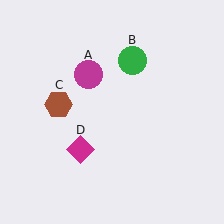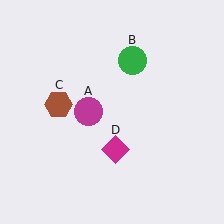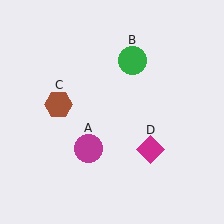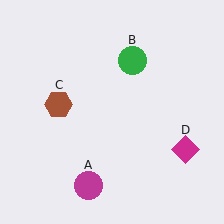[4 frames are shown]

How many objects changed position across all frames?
2 objects changed position: magenta circle (object A), magenta diamond (object D).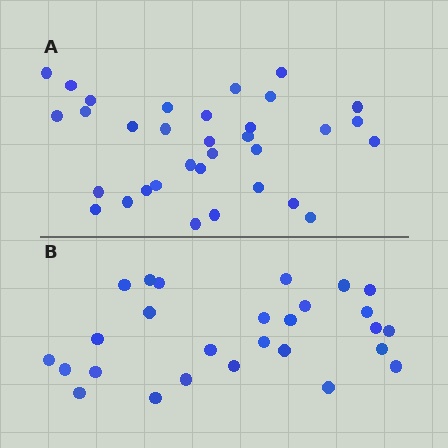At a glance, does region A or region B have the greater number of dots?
Region A (the top region) has more dots.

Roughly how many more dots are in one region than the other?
Region A has about 6 more dots than region B.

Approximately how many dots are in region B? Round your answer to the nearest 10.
About 30 dots. (The exact count is 27, which rounds to 30.)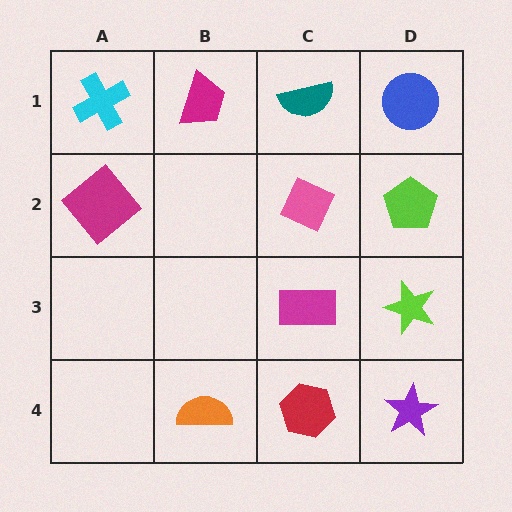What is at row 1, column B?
A magenta trapezoid.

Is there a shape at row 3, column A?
No, that cell is empty.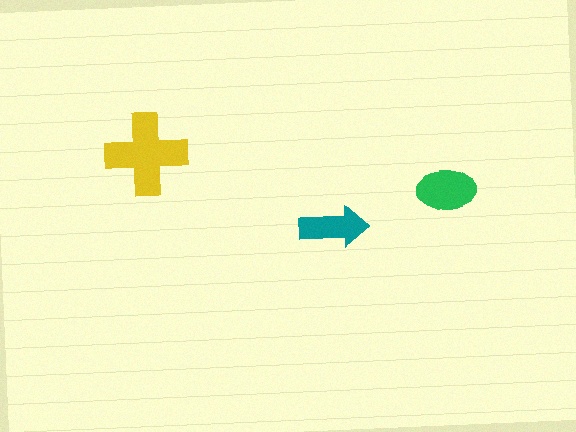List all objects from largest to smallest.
The yellow cross, the green ellipse, the teal arrow.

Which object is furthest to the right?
The green ellipse is rightmost.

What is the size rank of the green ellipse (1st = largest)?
2nd.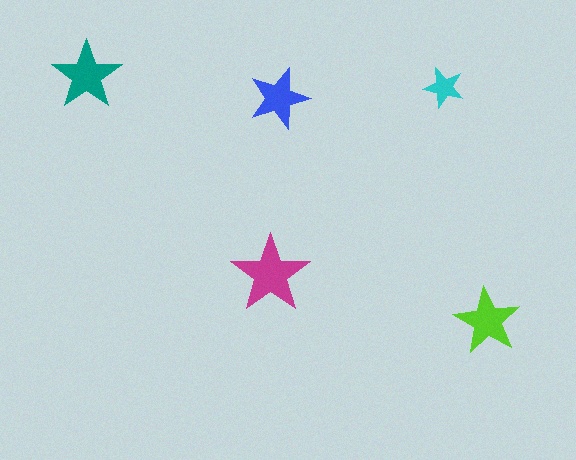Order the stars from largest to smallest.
the magenta one, the teal one, the lime one, the blue one, the cyan one.